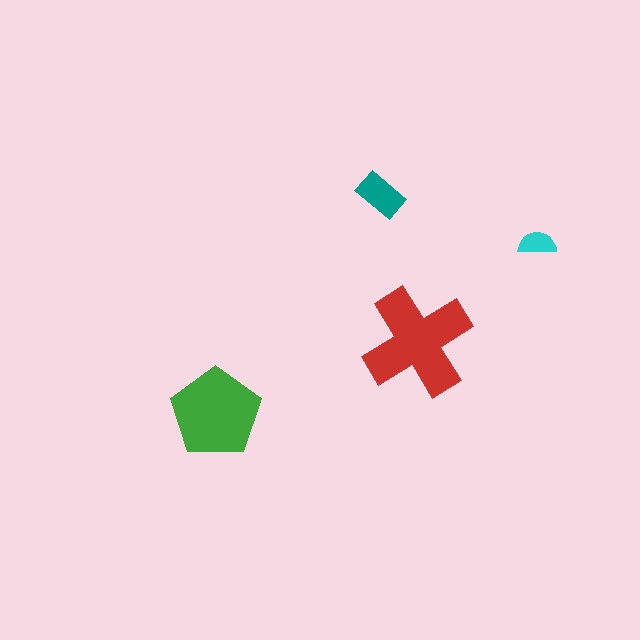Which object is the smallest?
The cyan semicircle.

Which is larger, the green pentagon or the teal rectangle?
The green pentagon.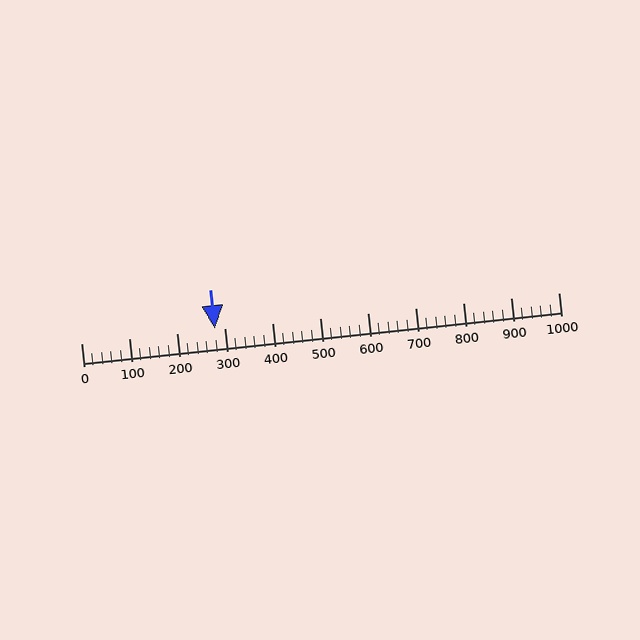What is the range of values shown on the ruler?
The ruler shows values from 0 to 1000.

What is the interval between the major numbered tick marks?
The major tick marks are spaced 100 units apart.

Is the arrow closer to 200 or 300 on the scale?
The arrow is closer to 300.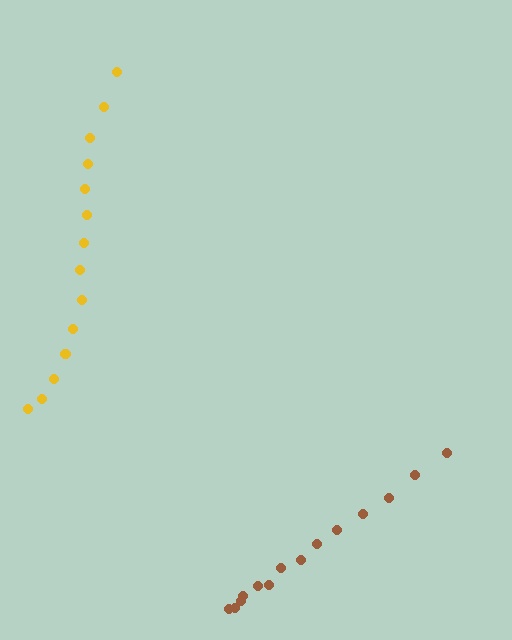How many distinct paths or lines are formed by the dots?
There are 2 distinct paths.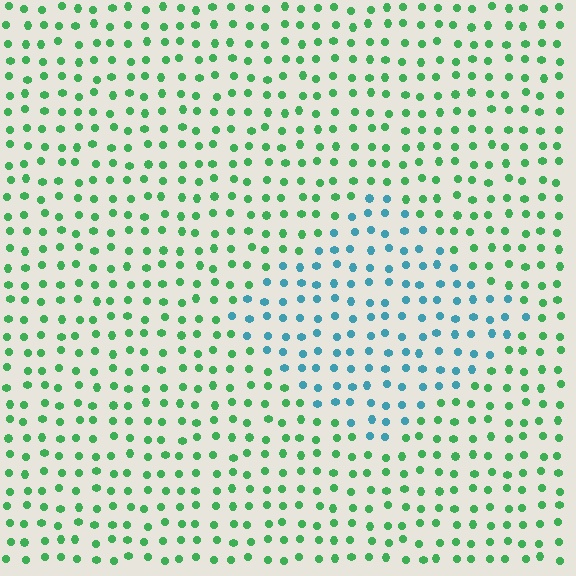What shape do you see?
I see a diamond.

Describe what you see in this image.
The image is filled with small green elements in a uniform arrangement. A diamond-shaped region is visible where the elements are tinted to a slightly different hue, forming a subtle color boundary.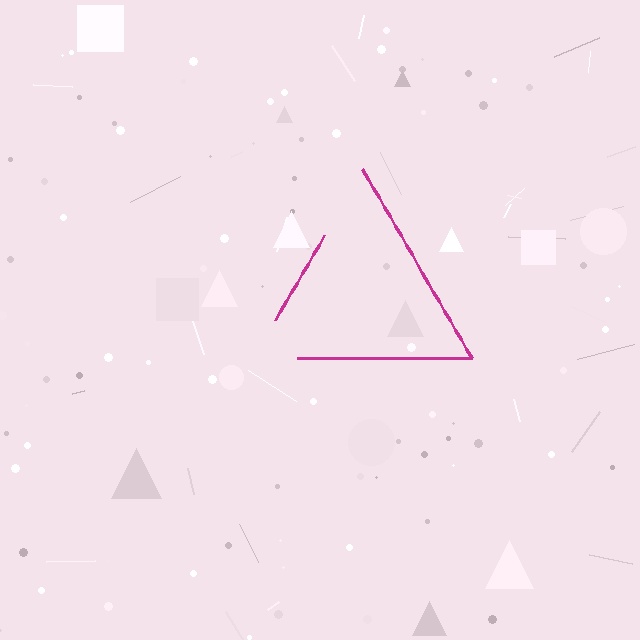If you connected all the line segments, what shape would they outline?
They would outline a triangle.